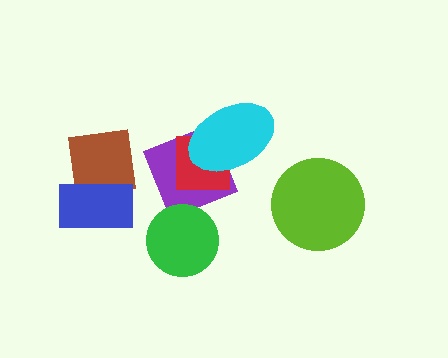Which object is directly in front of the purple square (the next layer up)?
The red square is directly in front of the purple square.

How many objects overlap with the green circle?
0 objects overlap with the green circle.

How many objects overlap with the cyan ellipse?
2 objects overlap with the cyan ellipse.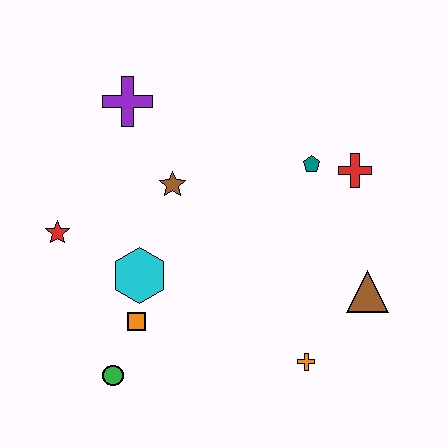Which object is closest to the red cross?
The teal pentagon is closest to the red cross.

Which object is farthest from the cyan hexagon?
The red cross is farthest from the cyan hexagon.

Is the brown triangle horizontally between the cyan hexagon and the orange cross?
No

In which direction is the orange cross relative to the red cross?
The orange cross is below the red cross.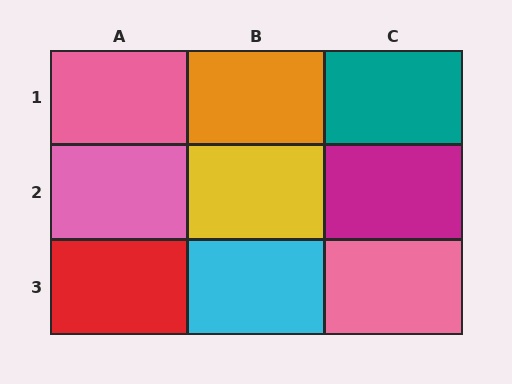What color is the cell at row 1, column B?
Orange.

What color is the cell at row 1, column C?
Teal.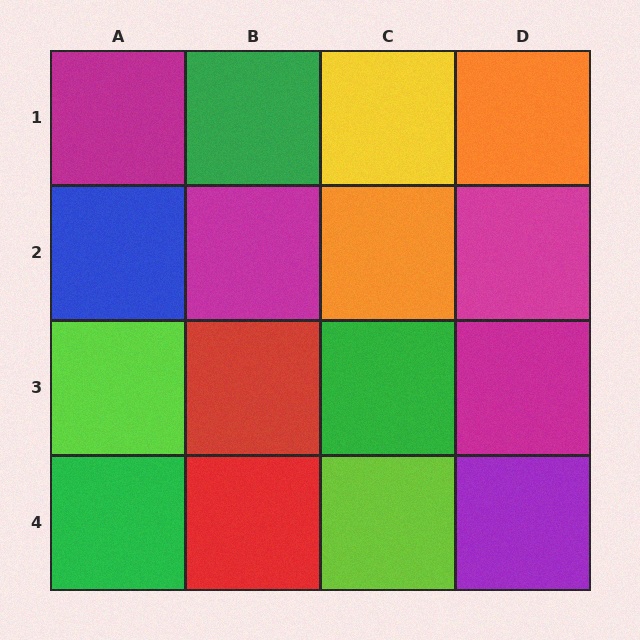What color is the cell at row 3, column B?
Red.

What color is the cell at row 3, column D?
Magenta.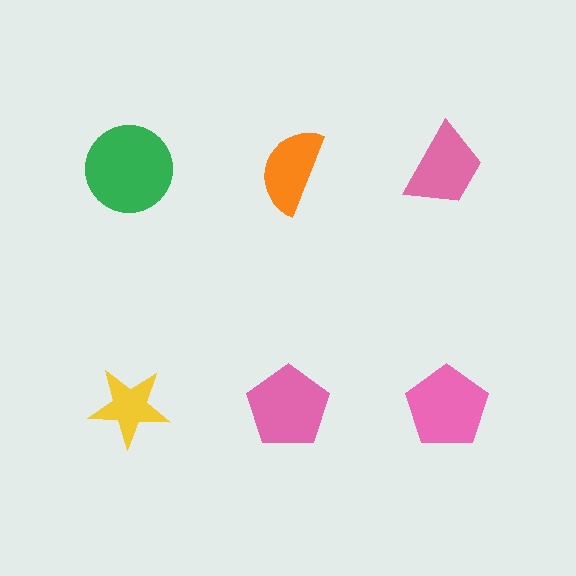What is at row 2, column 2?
A pink pentagon.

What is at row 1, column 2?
An orange semicircle.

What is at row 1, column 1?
A green circle.